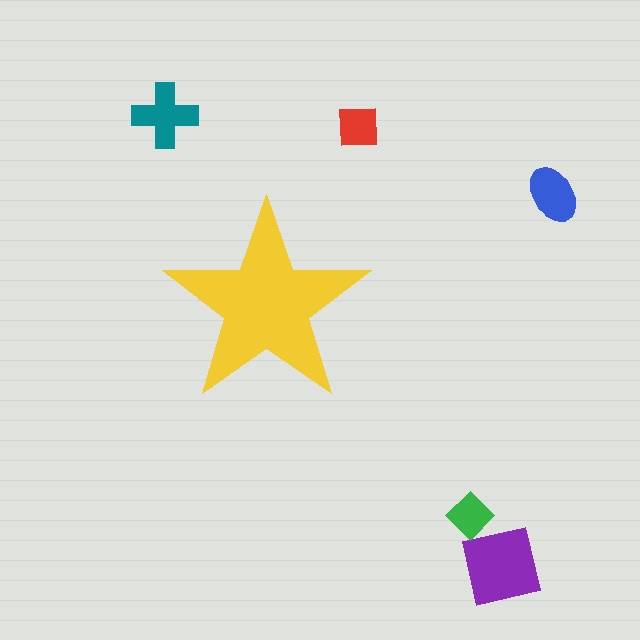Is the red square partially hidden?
No, the red square is fully visible.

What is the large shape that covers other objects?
A yellow star.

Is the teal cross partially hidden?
No, the teal cross is fully visible.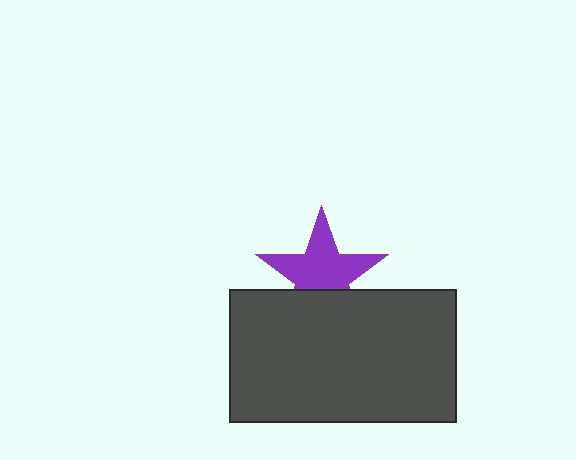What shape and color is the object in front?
The object in front is a dark gray rectangle.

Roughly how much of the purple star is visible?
Most of it is visible (roughly 68%).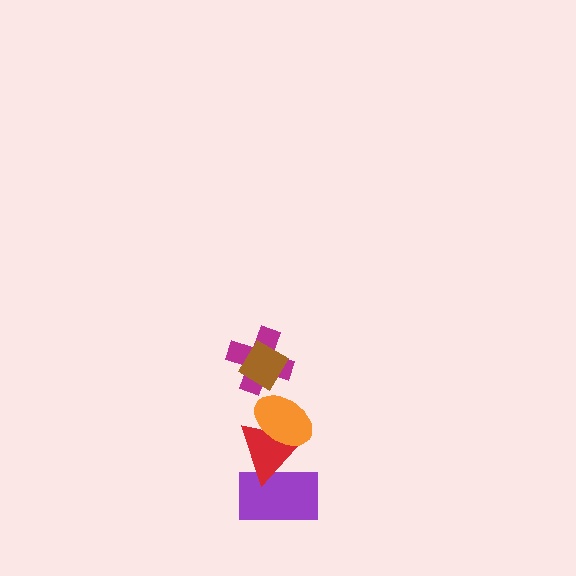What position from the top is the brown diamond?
The brown diamond is 1st from the top.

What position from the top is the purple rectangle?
The purple rectangle is 5th from the top.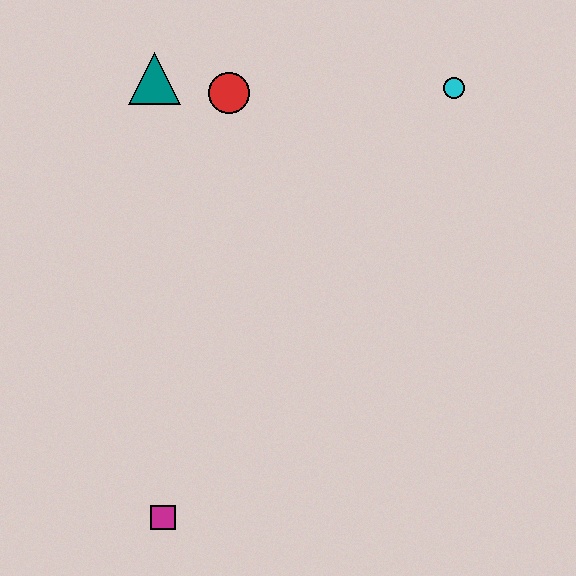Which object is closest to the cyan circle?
The red circle is closest to the cyan circle.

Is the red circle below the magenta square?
No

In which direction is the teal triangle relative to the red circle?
The teal triangle is to the left of the red circle.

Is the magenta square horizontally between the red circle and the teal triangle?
Yes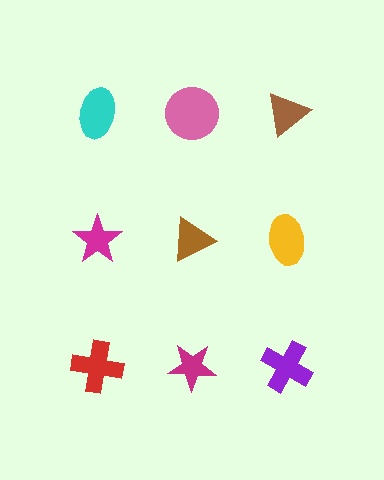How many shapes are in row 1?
3 shapes.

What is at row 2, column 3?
A yellow ellipse.